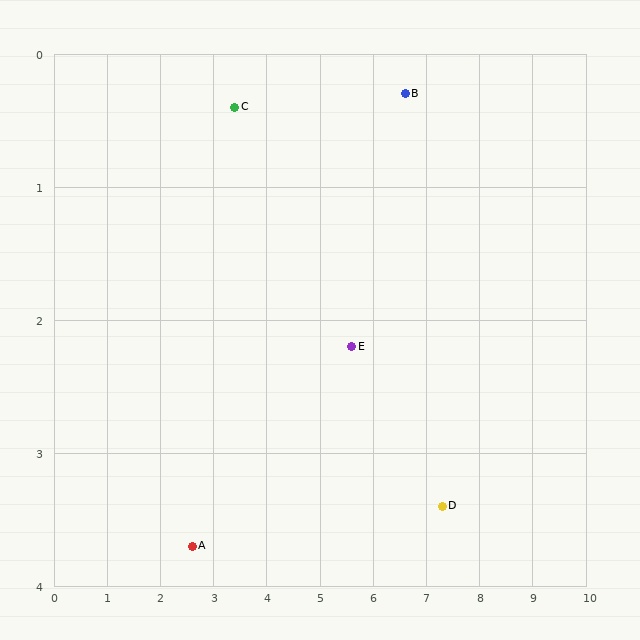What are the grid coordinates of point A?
Point A is at approximately (2.6, 3.7).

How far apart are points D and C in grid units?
Points D and C are about 4.9 grid units apart.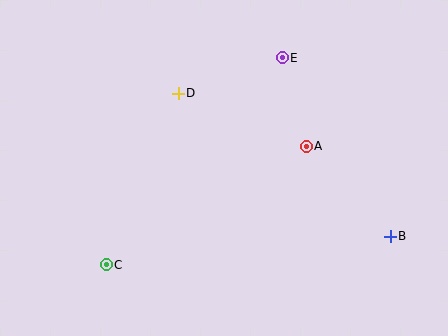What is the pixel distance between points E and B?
The distance between E and B is 208 pixels.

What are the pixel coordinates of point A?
Point A is at (306, 146).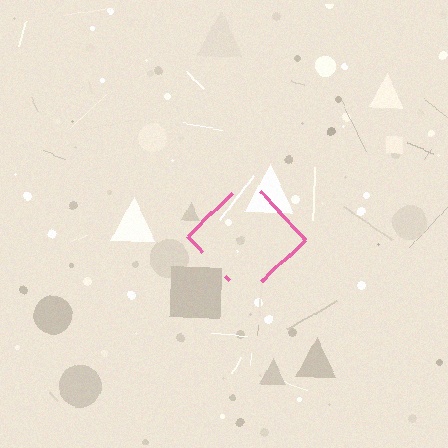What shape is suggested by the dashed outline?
The dashed outline suggests a diamond.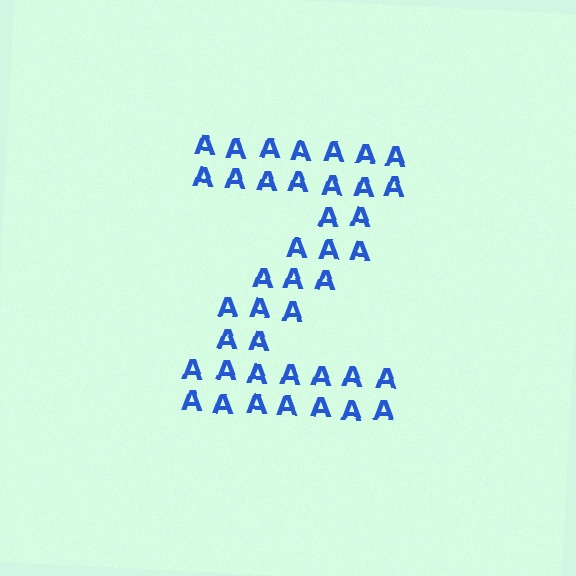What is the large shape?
The large shape is the letter Z.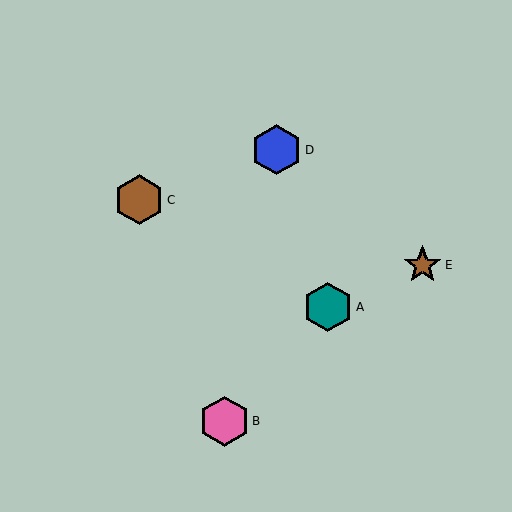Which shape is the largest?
The pink hexagon (labeled B) is the largest.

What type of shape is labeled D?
Shape D is a blue hexagon.